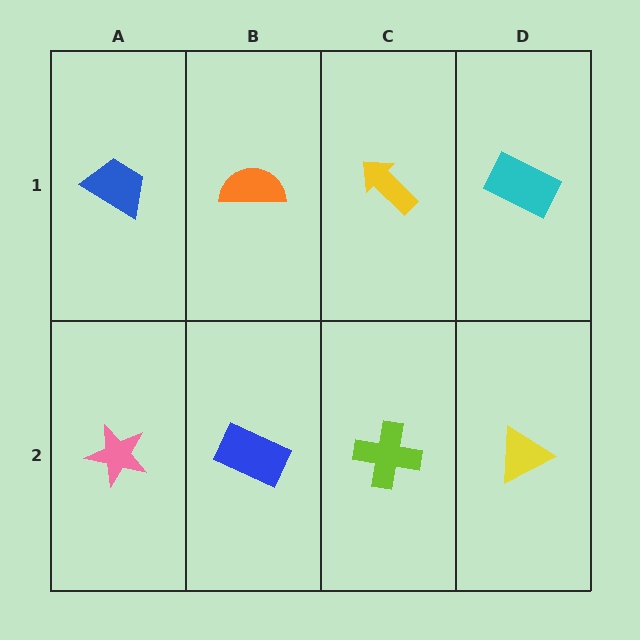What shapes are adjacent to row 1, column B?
A blue rectangle (row 2, column B), a blue trapezoid (row 1, column A), a yellow arrow (row 1, column C).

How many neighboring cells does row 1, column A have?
2.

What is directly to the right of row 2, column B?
A lime cross.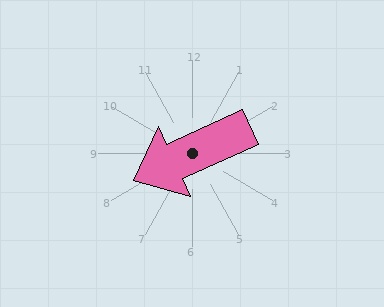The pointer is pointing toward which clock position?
Roughly 8 o'clock.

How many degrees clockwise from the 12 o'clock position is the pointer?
Approximately 245 degrees.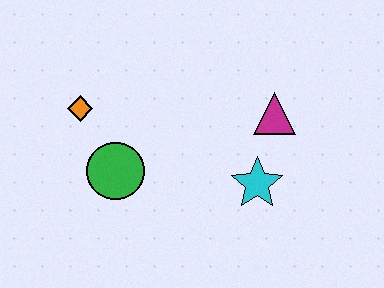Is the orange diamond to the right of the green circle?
No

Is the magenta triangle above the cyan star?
Yes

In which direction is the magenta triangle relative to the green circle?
The magenta triangle is to the right of the green circle.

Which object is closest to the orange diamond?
The green circle is closest to the orange diamond.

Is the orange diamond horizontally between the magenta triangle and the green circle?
No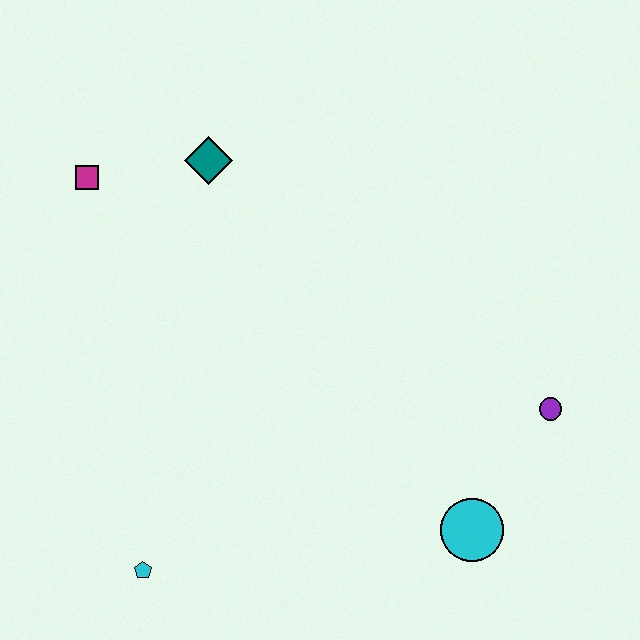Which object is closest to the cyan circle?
The purple circle is closest to the cyan circle.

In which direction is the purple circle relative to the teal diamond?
The purple circle is to the right of the teal diamond.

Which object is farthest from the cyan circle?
The magenta square is farthest from the cyan circle.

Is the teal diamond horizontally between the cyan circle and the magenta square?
Yes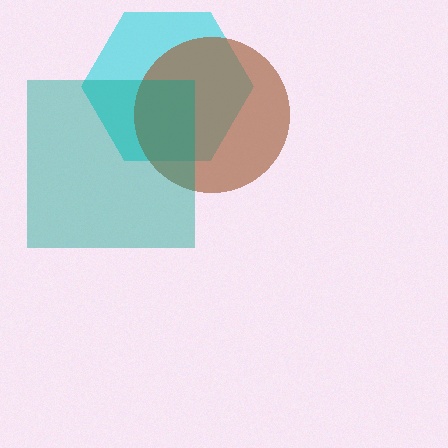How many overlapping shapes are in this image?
There are 3 overlapping shapes in the image.